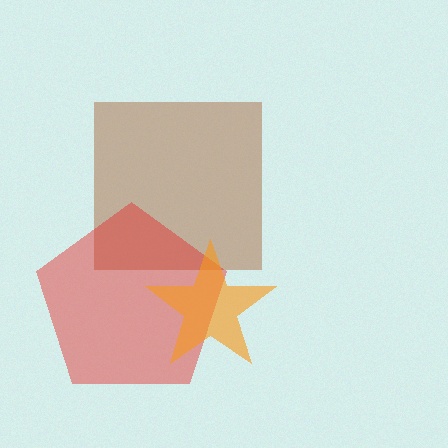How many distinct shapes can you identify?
There are 3 distinct shapes: a brown square, a red pentagon, an orange star.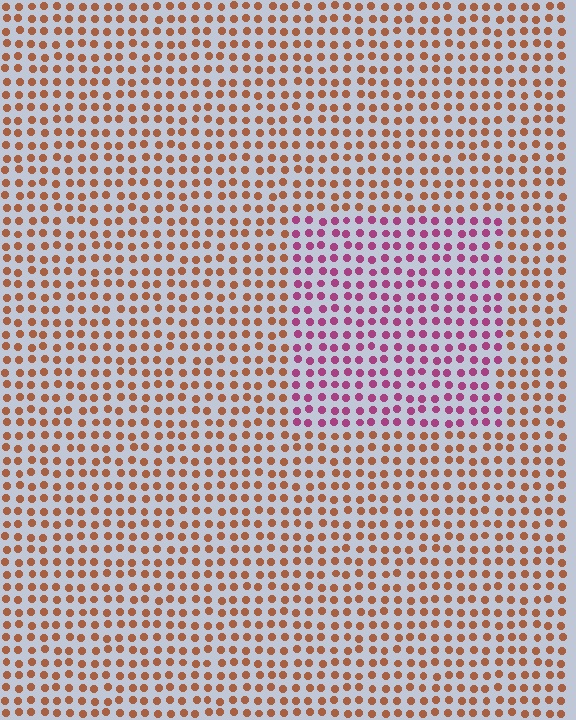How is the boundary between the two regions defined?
The boundary is defined purely by a slight shift in hue (about 57 degrees). Spacing, size, and orientation are identical on both sides.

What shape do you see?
I see a rectangle.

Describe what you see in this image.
The image is filled with small brown elements in a uniform arrangement. A rectangle-shaped region is visible where the elements are tinted to a slightly different hue, forming a subtle color boundary.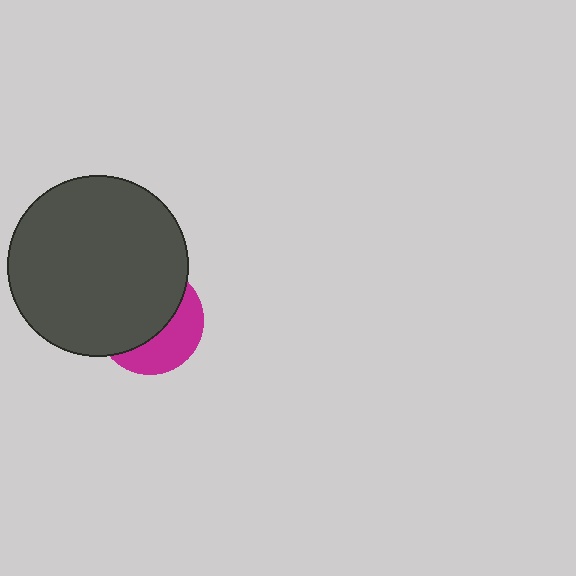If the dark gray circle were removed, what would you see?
You would see the complete magenta circle.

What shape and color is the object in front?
The object in front is a dark gray circle.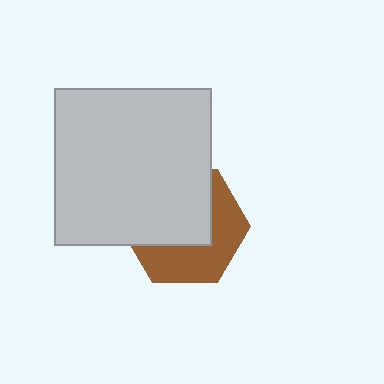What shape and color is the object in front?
The object in front is a light gray square.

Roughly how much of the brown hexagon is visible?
About half of it is visible (roughly 47%).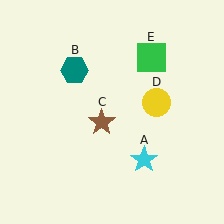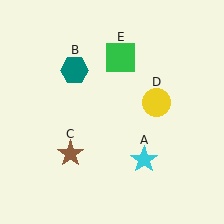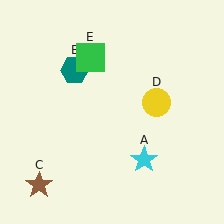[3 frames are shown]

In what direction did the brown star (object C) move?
The brown star (object C) moved down and to the left.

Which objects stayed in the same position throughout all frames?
Cyan star (object A) and teal hexagon (object B) and yellow circle (object D) remained stationary.